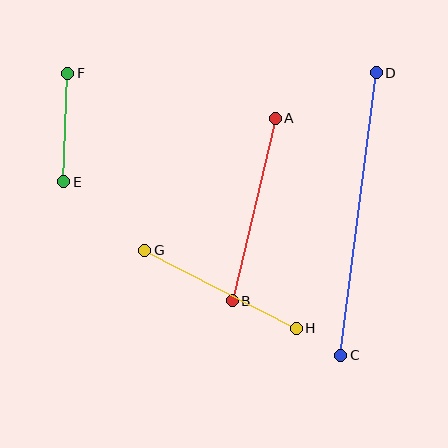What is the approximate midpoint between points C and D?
The midpoint is at approximately (358, 214) pixels.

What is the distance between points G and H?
The distance is approximately 170 pixels.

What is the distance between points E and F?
The distance is approximately 108 pixels.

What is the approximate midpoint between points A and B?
The midpoint is at approximately (254, 209) pixels.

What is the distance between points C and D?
The distance is approximately 285 pixels.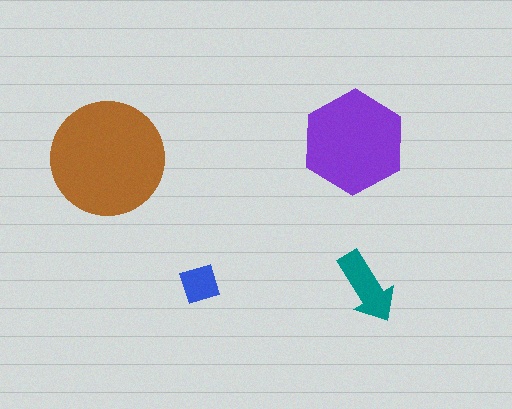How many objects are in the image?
There are 4 objects in the image.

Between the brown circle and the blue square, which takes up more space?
The brown circle.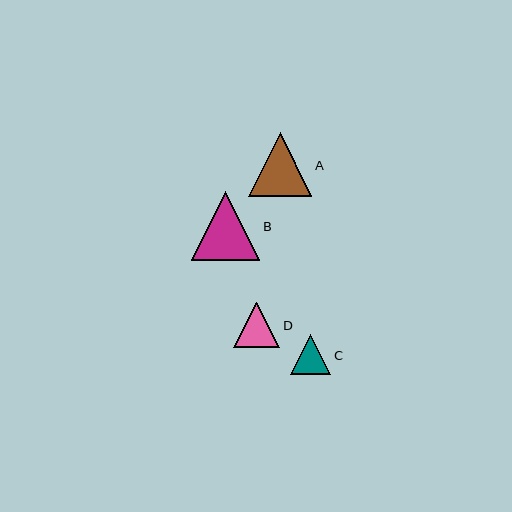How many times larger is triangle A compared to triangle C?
Triangle A is approximately 1.6 times the size of triangle C.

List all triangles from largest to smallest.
From largest to smallest: B, A, D, C.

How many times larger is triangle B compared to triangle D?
Triangle B is approximately 1.5 times the size of triangle D.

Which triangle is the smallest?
Triangle C is the smallest with a size of approximately 40 pixels.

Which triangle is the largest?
Triangle B is the largest with a size of approximately 69 pixels.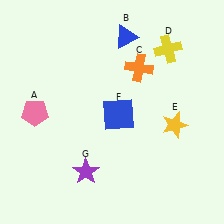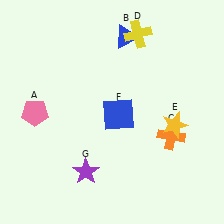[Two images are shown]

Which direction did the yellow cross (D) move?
The yellow cross (D) moved left.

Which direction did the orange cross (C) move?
The orange cross (C) moved down.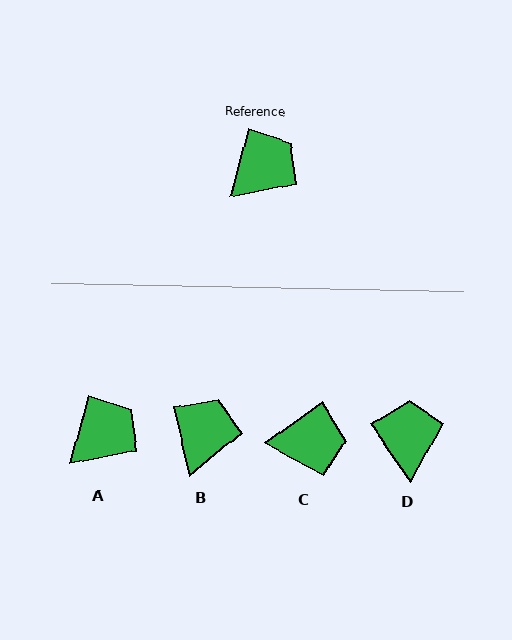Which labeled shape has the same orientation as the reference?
A.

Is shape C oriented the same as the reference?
No, it is off by about 40 degrees.